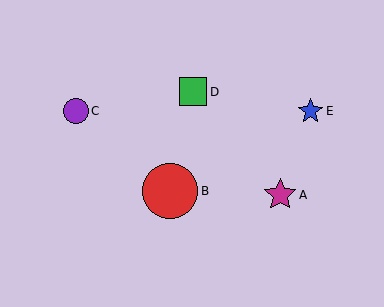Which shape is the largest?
The red circle (labeled B) is the largest.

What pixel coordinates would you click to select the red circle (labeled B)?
Click at (170, 191) to select the red circle B.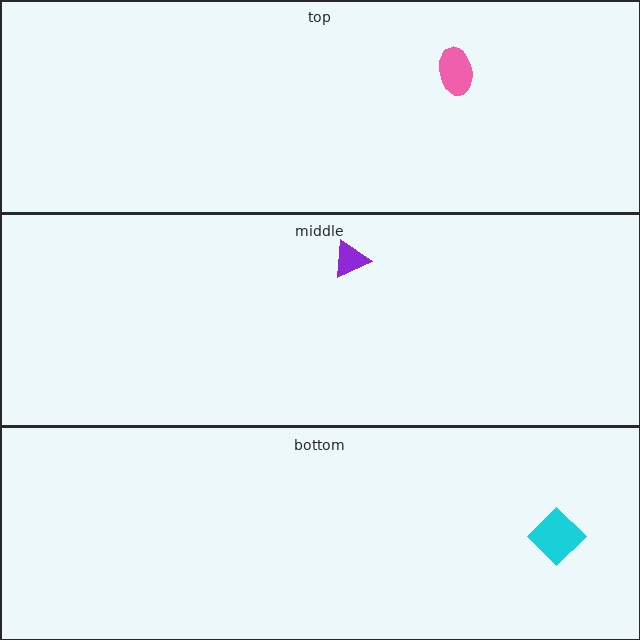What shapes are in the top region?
The pink ellipse.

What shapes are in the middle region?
The purple triangle.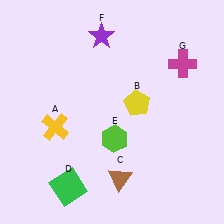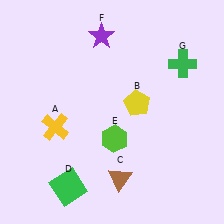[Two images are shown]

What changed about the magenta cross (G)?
In Image 1, G is magenta. In Image 2, it changed to green.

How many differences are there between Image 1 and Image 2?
There is 1 difference between the two images.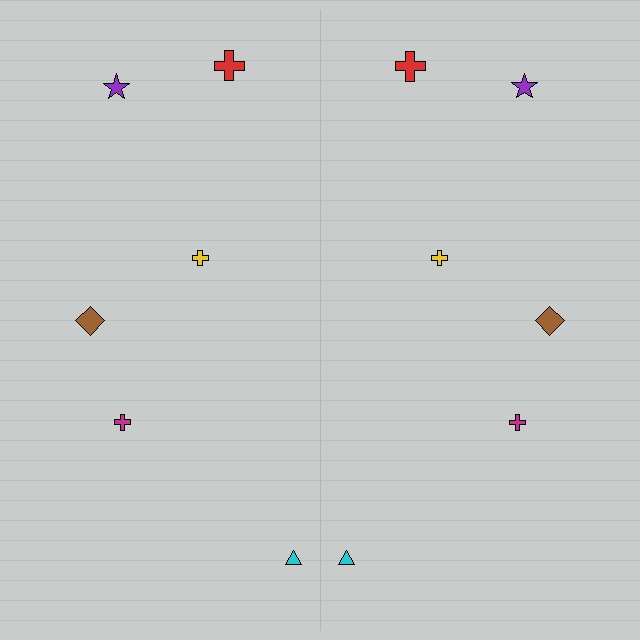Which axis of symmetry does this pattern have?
The pattern has a vertical axis of symmetry running through the center of the image.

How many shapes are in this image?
There are 12 shapes in this image.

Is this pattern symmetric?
Yes, this pattern has bilateral (reflection) symmetry.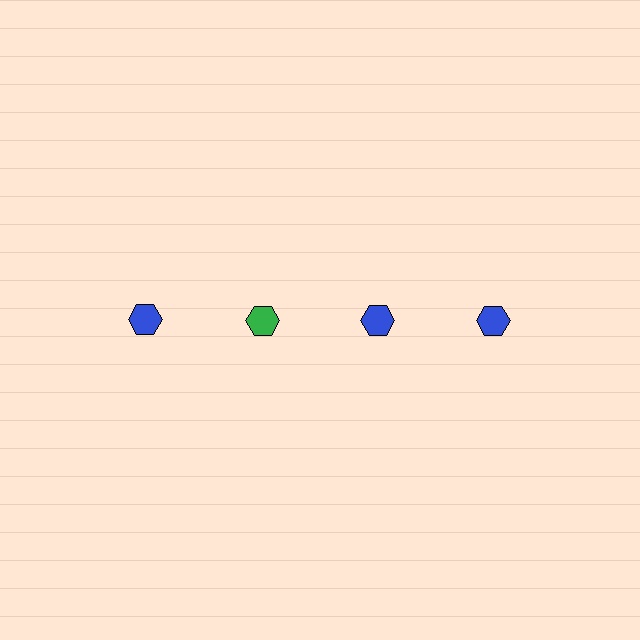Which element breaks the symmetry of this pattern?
The green hexagon in the top row, second from left column breaks the symmetry. All other shapes are blue hexagons.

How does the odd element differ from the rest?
It has a different color: green instead of blue.